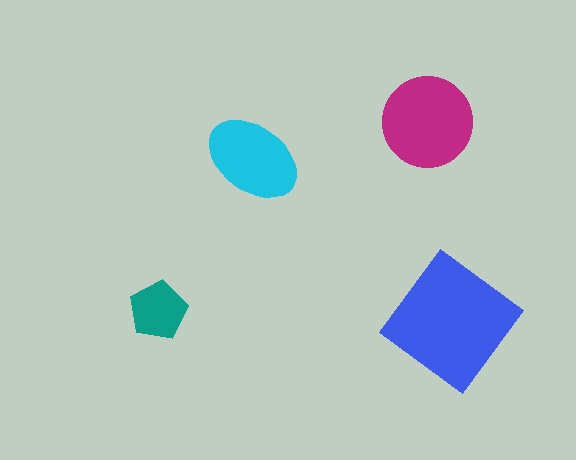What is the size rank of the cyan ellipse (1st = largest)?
3rd.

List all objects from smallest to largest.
The teal pentagon, the cyan ellipse, the magenta circle, the blue diamond.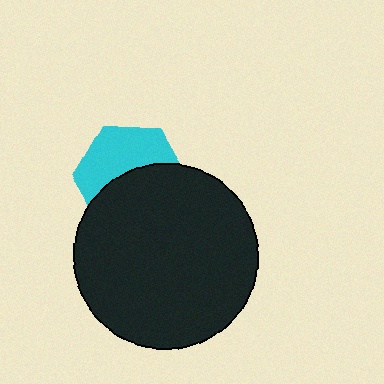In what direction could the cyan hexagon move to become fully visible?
The cyan hexagon could move up. That would shift it out from behind the black circle entirely.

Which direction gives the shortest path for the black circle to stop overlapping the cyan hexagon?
Moving down gives the shortest separation.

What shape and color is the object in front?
The object in front is a black circle.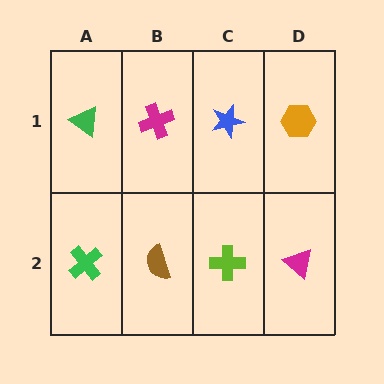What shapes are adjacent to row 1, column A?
A green cross (row 2, column A), a magenta cross (row 1, column B).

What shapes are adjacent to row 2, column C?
A blue star (row 1, column C), a brown semicircle (row 2, column B), a magenta triangle (row 2, column D).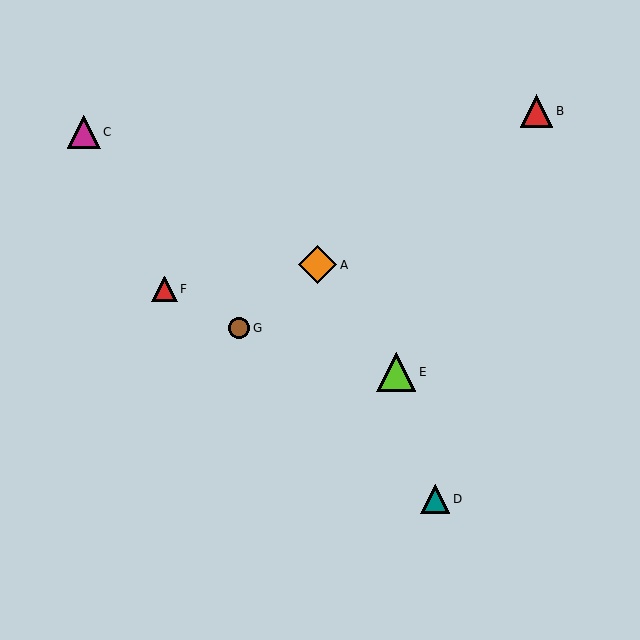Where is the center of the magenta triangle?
The center of the magenta triangle is at (84, 132).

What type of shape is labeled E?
Shape E is a lime triangle.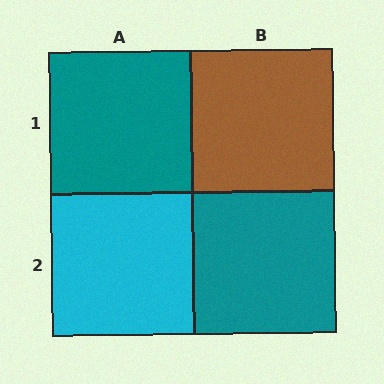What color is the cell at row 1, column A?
Teal.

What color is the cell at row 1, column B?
Brown.